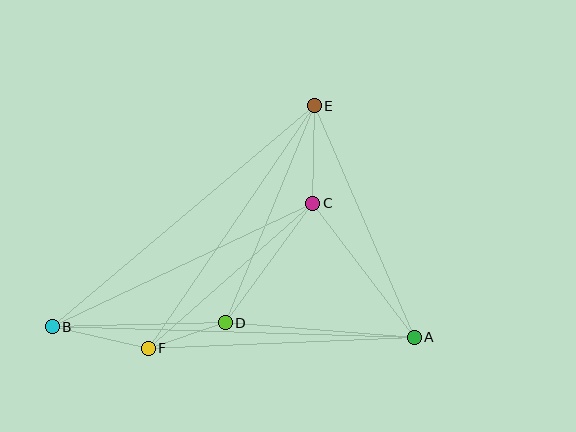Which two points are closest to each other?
Points D and F are closest to each other.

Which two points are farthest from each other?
Points A and B are farthest from each other.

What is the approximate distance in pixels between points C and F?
The distance between C and F is approximately 219 pixels.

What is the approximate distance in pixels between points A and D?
The distance between A and D is approximately 190 pixels.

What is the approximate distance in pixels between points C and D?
The distance between C and D is approximately 148 pixels.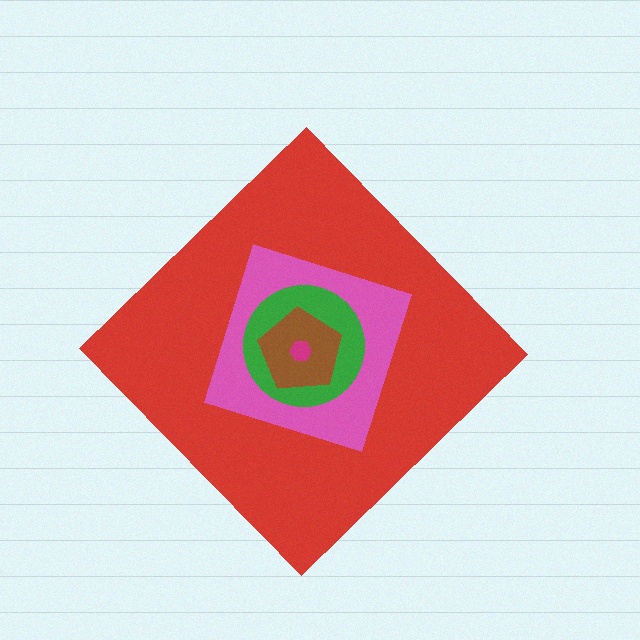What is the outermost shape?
The red diamond.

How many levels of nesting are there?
5.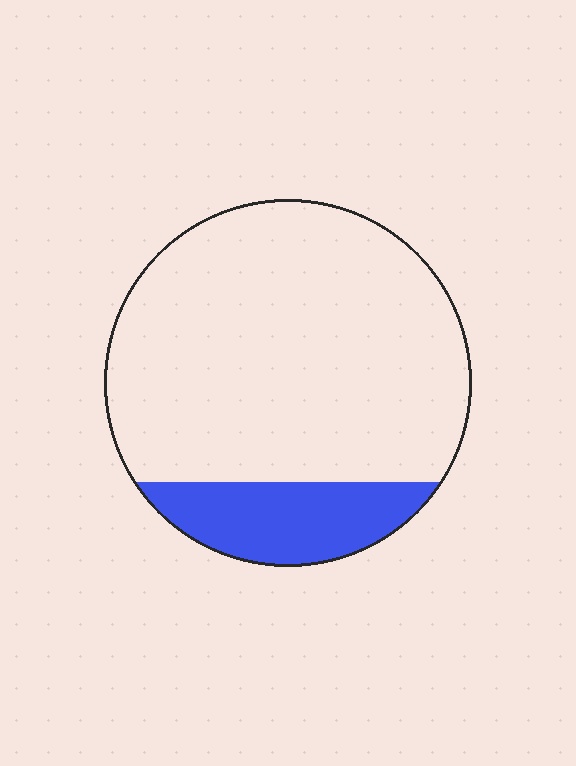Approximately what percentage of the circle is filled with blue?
Approximately 15%.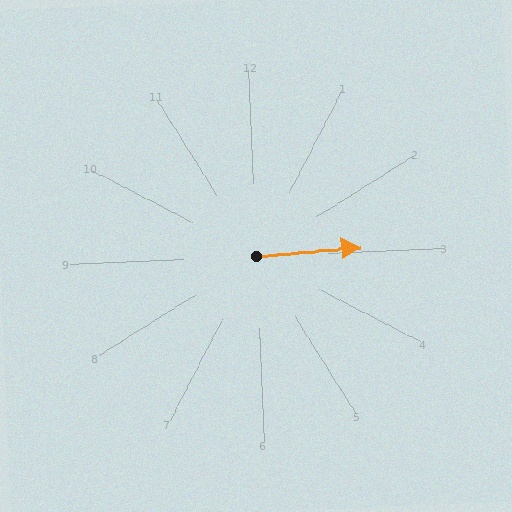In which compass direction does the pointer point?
East.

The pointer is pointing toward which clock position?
Roughly 3 o'clock.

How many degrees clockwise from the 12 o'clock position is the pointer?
Approximately 88 degrees.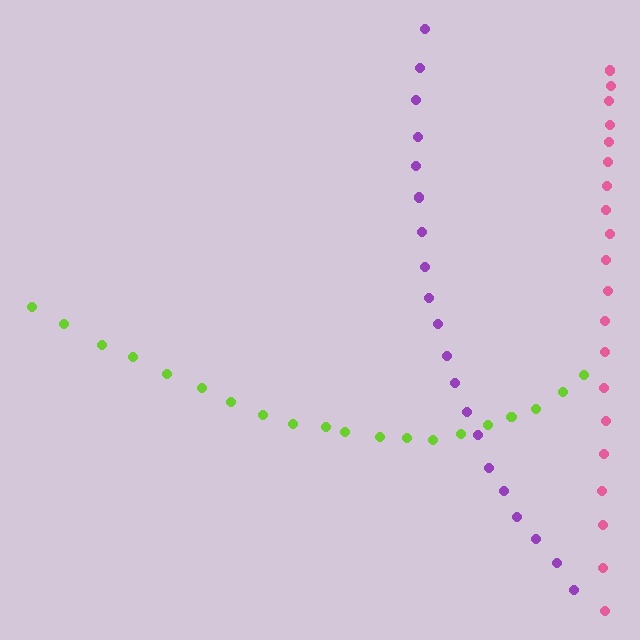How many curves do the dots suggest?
There are 3 distinct paths.